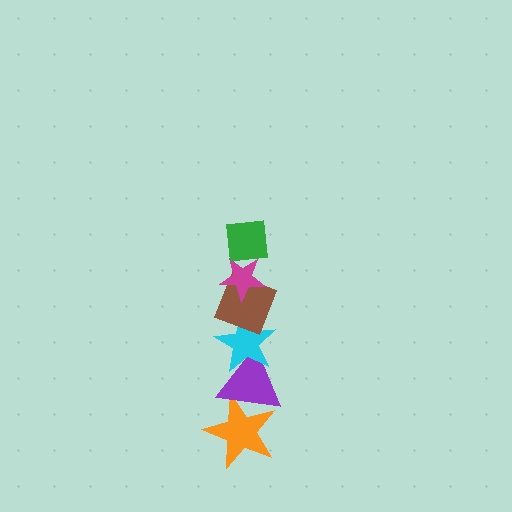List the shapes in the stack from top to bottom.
From top to bottom: the green square, the magenta star, the brown diamond, the cyan star, the purple triangle, the orange star.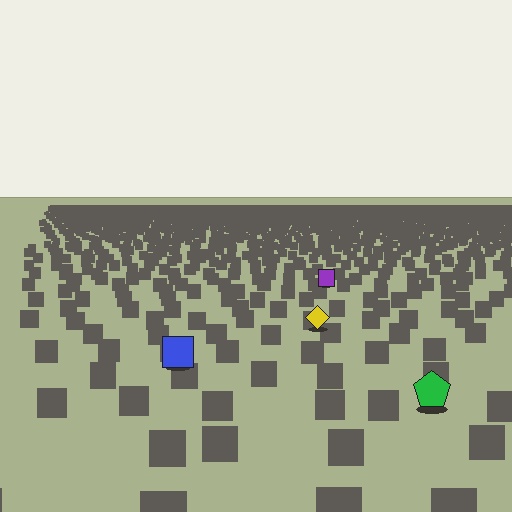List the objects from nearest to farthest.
From nearest to farthest: the green pentagon, the blue square, the yellow diamond, the purple square.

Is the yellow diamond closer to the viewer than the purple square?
Yes. The yellow diamond is closer — you can tell from the texture gradient: the ground texture is coarser near it.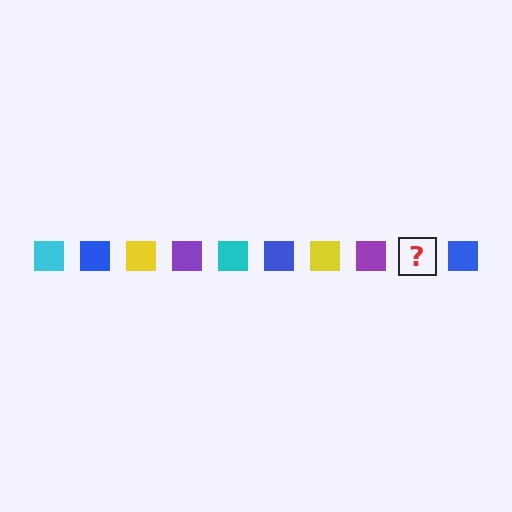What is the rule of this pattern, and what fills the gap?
The rule is that the pattern cycles through cyan, blue, yellow, purple squares. The gap should be filled with a cyan square.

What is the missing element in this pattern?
The missing element is a cyan square.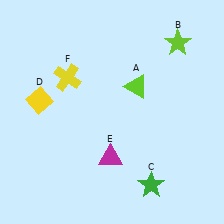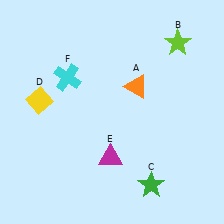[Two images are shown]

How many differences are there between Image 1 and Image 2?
There are 2 differences between the two images.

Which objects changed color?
A changed from lime to orange. F changed from yellow to cyan.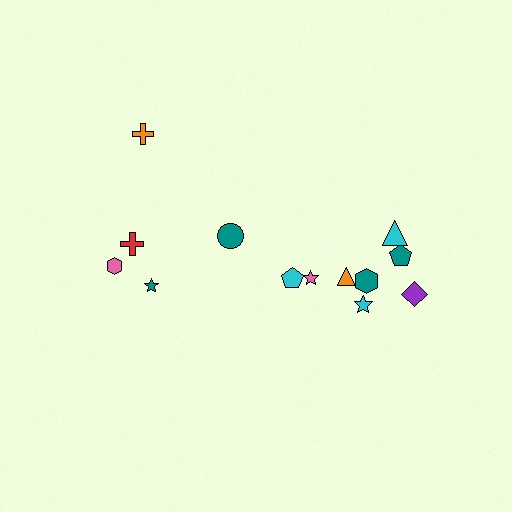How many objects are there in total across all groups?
There are 13 objects.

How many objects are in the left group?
There are 5 objects.